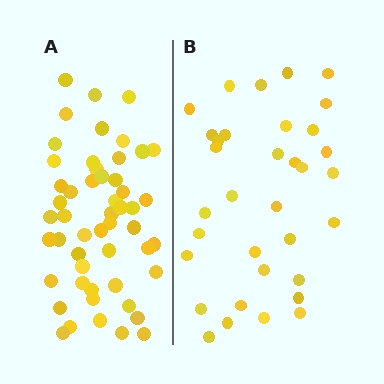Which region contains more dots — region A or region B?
Region A (the left region) has more dots.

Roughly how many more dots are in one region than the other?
Region A has approximately 20 more dots than region B.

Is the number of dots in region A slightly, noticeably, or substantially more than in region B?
Region A has substantially more. The ratio is roughly 1.5 to 1.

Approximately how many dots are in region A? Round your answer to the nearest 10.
About 50 dots. (The exact count is 52, which rounds to 50.)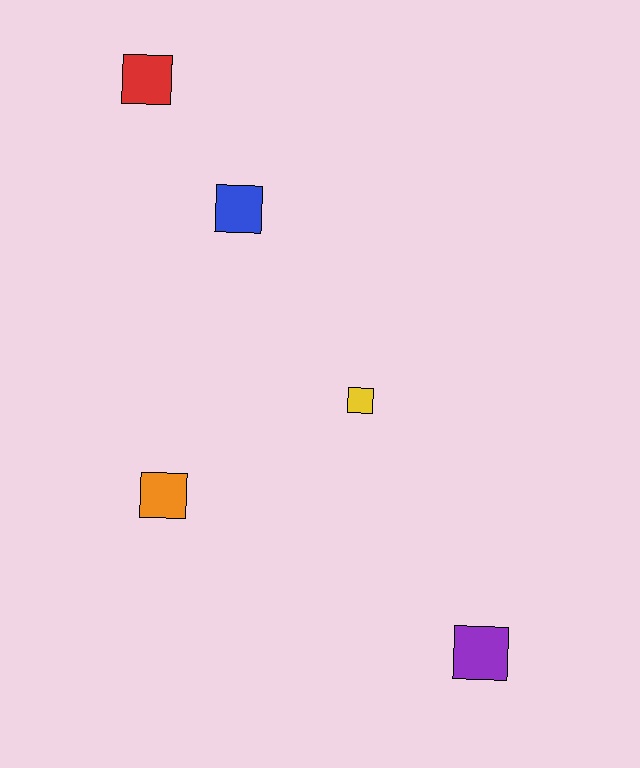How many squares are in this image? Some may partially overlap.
There are 5 squares.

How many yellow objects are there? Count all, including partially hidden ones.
There is 1 yellow object.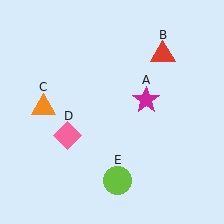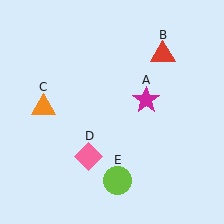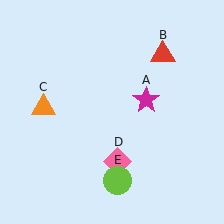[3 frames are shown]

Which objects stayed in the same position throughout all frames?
Magenta star (object A) and red triangle (object B) and orange triangle (object C) and lime circle (object E) remained stationary.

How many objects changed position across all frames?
1 object changed position: pink diamond (object D).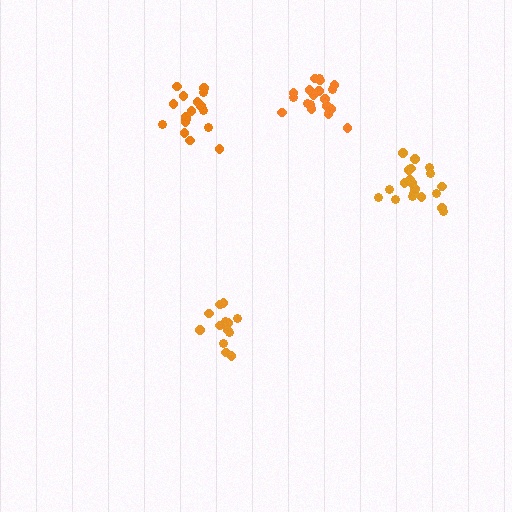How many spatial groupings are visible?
There are 4 spatial groupings.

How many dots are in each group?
Group 1: 20 dots, Group 2: 19 dots, Group 3: 17 dots, Group 4: 15 dots (71 total).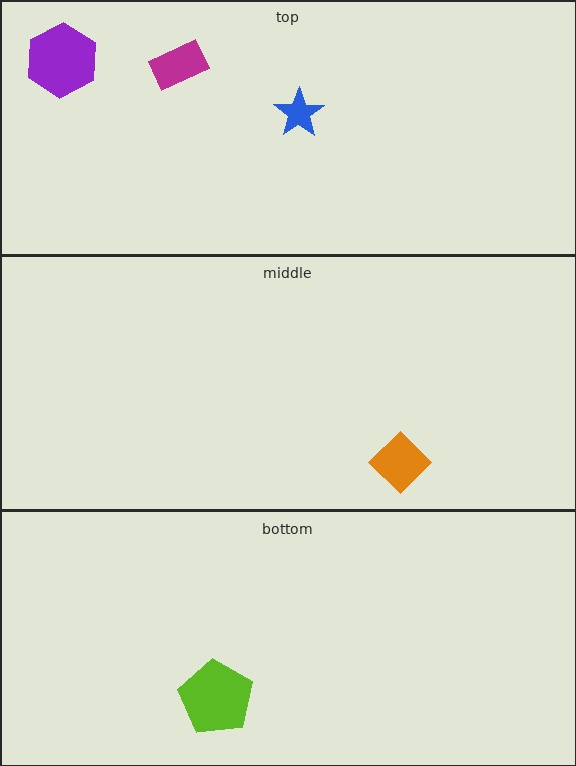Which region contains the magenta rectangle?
The top region.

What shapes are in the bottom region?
The lime pentagon.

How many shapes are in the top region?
3.